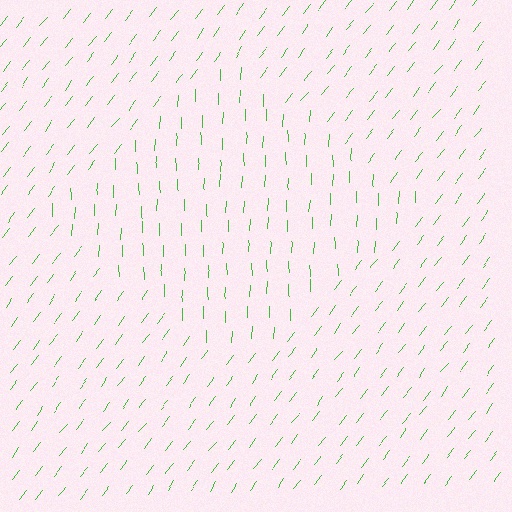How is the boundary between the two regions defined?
The boundary is defined purely by a change in line orientation (approximately 35 degrees difference). All lines are the same color and thickness.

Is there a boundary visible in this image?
Yes, there is a texture boundary formed by a change in line orientation.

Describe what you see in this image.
The image is filled with small green line segments. A diamond region in the image has lines oriented differently from the surrounding lines, creating a visible texture boundary.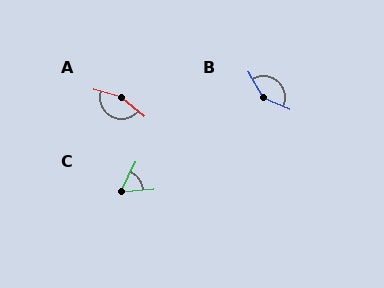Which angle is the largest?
A, at approximately 156 degrees.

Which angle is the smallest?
C, at approximately 59 degrees.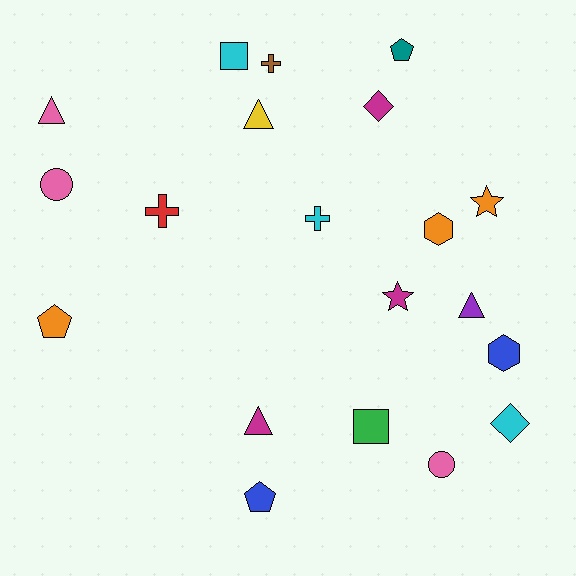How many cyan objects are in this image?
There are 3 cyan objects.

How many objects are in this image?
There are 20 objects.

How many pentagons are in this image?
There are 3 pentagons.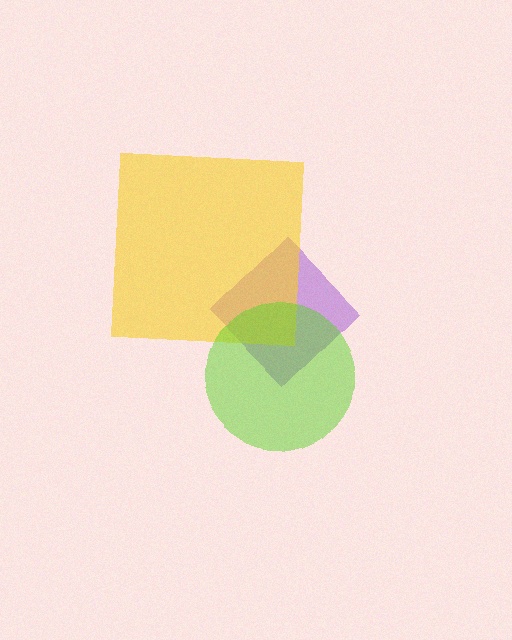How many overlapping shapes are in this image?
There are 3 overlapping shapes in the image.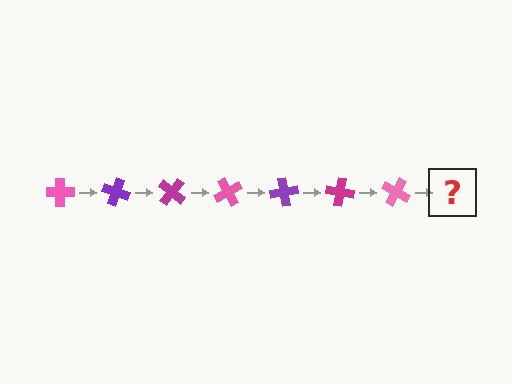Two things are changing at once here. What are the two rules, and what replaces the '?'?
The two rules are that it rotates 20 degrees each step and the color cycles through pink, purple, and magenta. The '?' should be a purple cross, rotated 140 degrees from the start.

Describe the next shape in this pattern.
It should be a purple cross, rotated 140 degrees from the start.